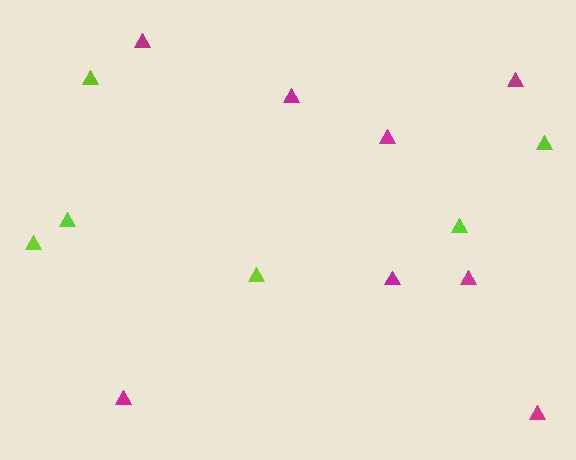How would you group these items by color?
There are 2 groups: one group of magenta triangles (8) and one group of lime triangles (6).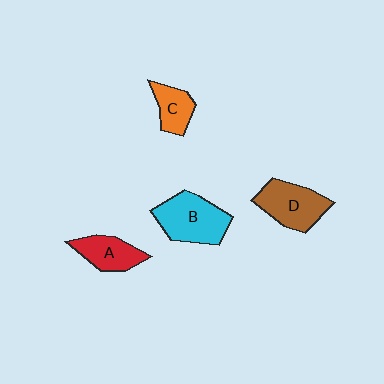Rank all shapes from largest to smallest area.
From largest to smallest: B (cyan), D (brown), A (red), C (orange).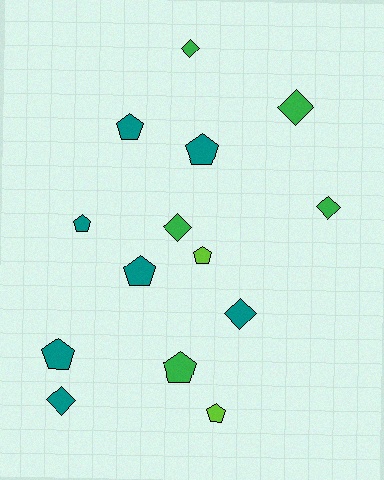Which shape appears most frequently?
Pentagon, with 8 objects.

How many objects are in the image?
There are 14 objects.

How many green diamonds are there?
There are 4 green diamonds.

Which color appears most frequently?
Teal, with 7 objects.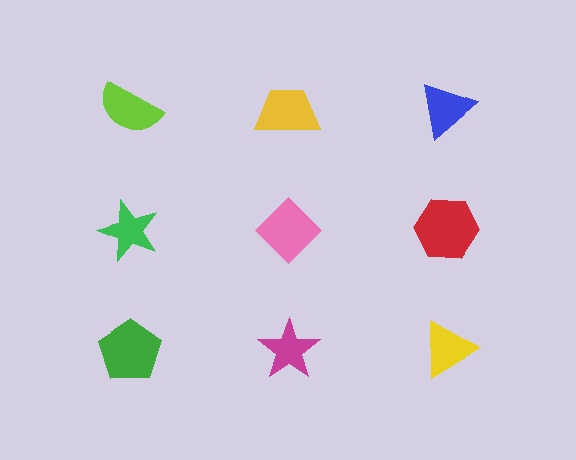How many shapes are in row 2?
3 shapes.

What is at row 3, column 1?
A green pentagon.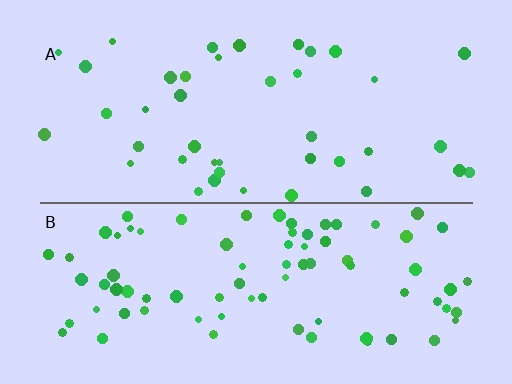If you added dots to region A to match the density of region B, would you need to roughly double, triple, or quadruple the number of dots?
Approximately double.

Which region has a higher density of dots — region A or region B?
B (the bottom).